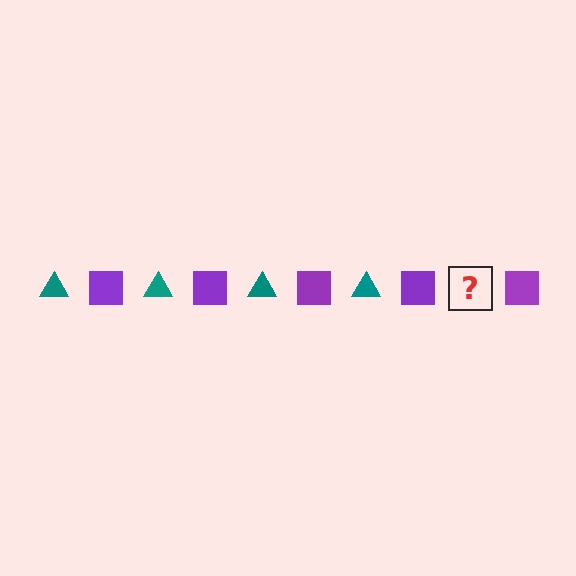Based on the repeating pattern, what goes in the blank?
The blank should be a teal triangle.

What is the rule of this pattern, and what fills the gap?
The rule is that the pattern alternates between teal triangle and purple square. The gap should be filled with a teal triangle.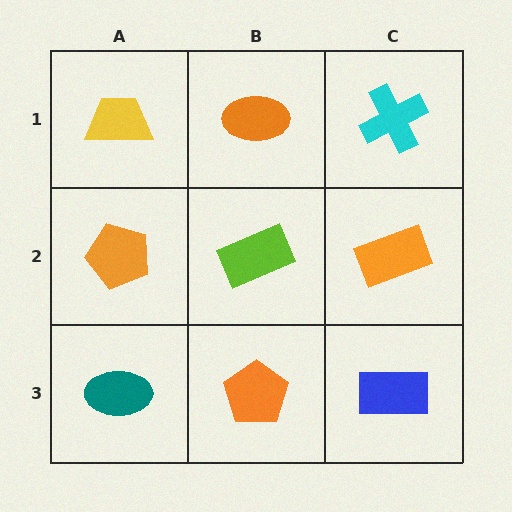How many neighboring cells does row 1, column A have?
2.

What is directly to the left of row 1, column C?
An orange ellipse.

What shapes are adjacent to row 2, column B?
An orange ellipse (row 1, column B), an orange pentagon (row 3, column B), an orange pentagon (row 2, column A), an orange rectangle (row 2, column C).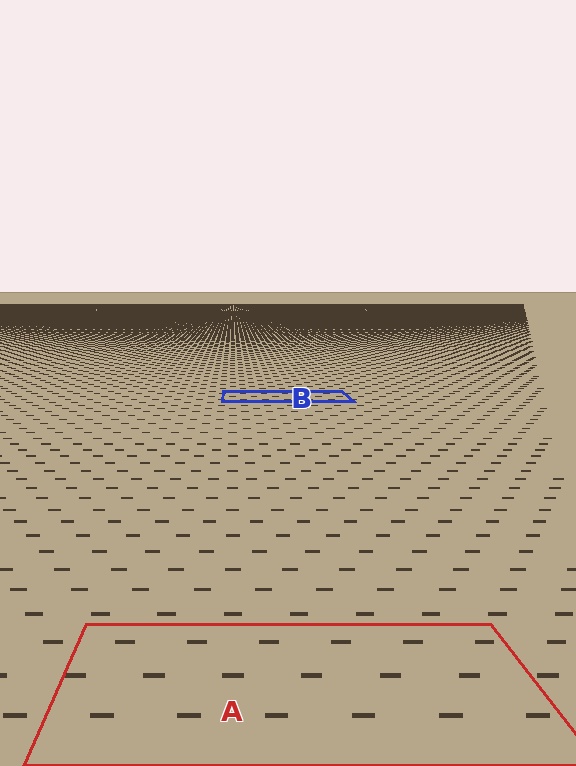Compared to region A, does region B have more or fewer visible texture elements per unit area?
Region B has more texture elements per unit area — they are packed more densely because it is farther away.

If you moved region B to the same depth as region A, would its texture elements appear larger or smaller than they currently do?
They would appear larger. At a closer depth, the same texture elements are projected at a bigger on-screen size.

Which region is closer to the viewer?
Region A is closer. The texture elements there are larger and more spread out.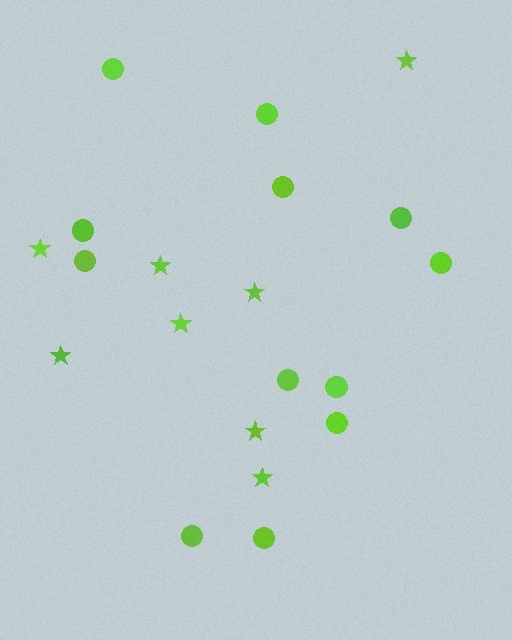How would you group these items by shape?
There are 2 groups: one group of stars (8) and one group of circles (12).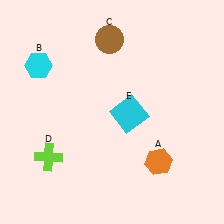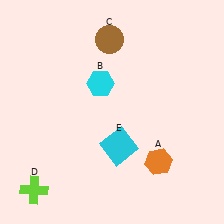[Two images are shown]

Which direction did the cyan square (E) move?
The cyan square (E) moved down.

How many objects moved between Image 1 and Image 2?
3 objects moved between the two images.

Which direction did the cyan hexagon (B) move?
The cyan hexagon (B) moved right.